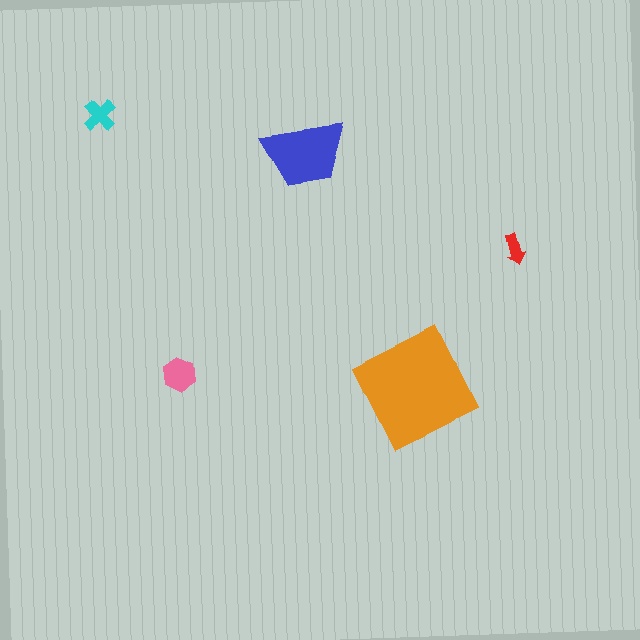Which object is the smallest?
The red arrow.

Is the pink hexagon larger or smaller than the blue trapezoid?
Smaller.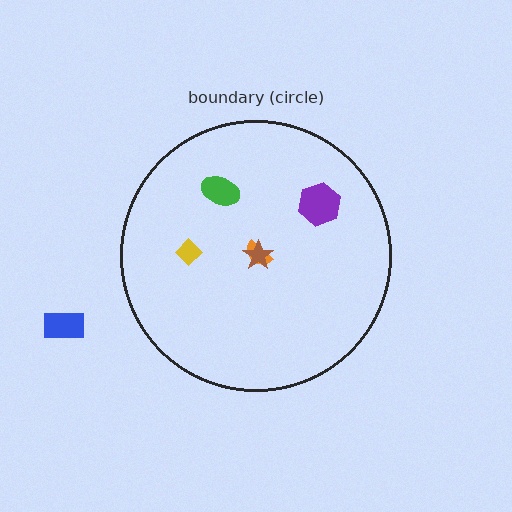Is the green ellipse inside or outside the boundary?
Inside.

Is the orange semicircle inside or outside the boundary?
Inside.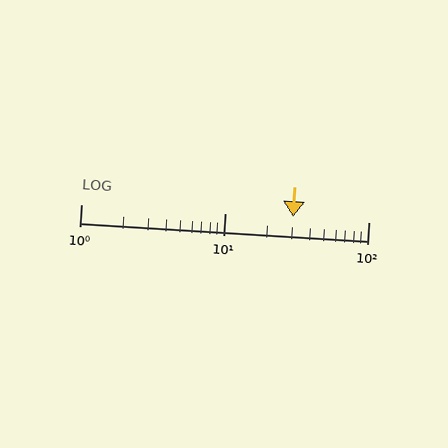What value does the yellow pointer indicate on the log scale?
The pointer indicates approximately 30.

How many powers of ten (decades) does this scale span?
The scale spans 2 decades, from 1 to 100.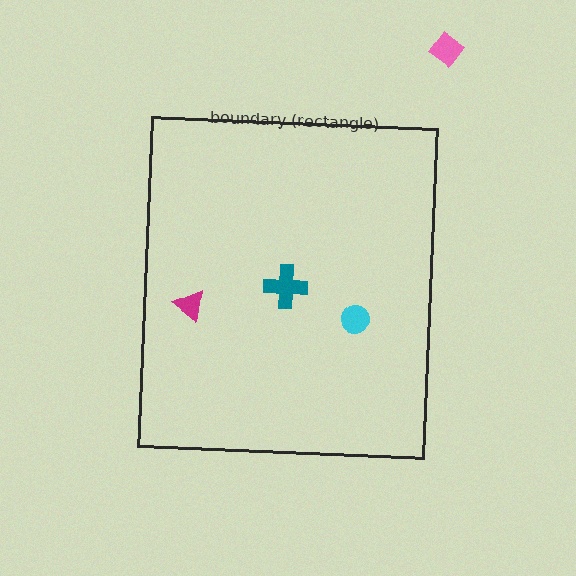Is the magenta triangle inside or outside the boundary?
Inside.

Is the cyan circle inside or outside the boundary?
Inside.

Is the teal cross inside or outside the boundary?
Inside.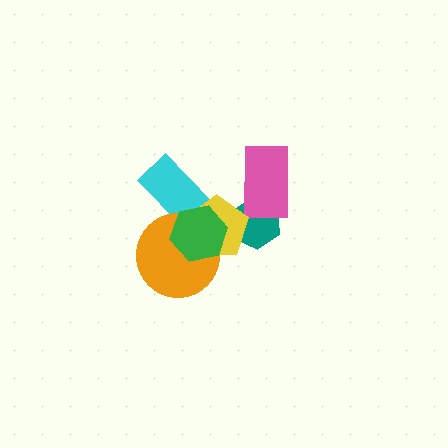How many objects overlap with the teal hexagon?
2 objects overlap with the teal hexagon.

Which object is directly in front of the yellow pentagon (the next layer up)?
The orange circle is directly in front of the yellow pentagon.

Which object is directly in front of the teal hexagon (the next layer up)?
The pink rectangle is directly in front of the teal hexagon.